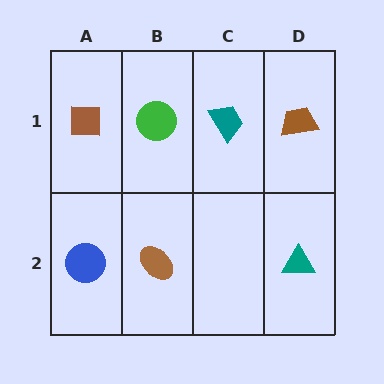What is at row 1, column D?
A brown trapezoid.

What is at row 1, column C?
A teal trapezoid.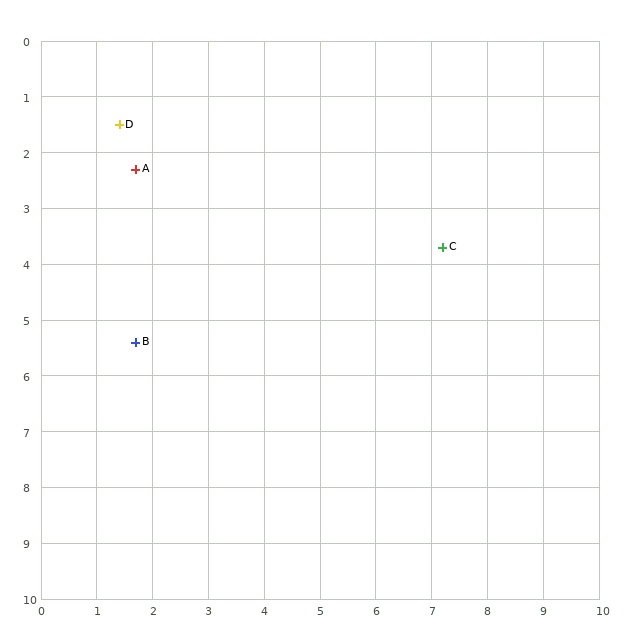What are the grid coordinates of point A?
Point A is at approximately (1.7, 2.3).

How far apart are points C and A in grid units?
Points C and A are about 5.7 grid units apart.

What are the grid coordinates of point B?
Point B is at approximately (1.7, 5.4).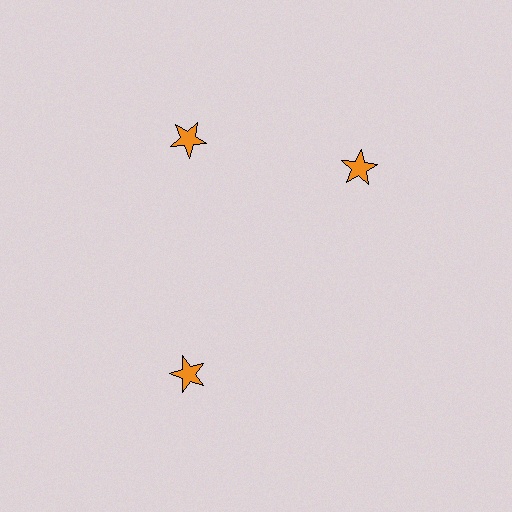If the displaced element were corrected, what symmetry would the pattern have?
It would have 3-fold rotational symmetry — the pattern would map onto itself every 120 degrees.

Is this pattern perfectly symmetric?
No. The 3 orange stars are arranged in a ring, but one element near the 3 o'clock position is rotated out of alignment along the ring, breaking the 3-fold rotational symmetry.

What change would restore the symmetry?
The symmetry would be restored by rotating it back into even spacing with its neighbors so that all 3 stars sit at equal angles and equal distance from the center.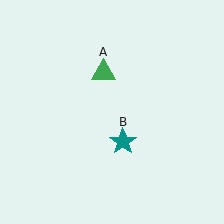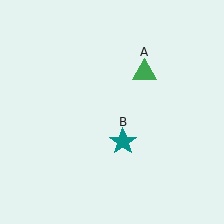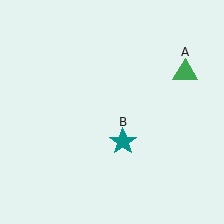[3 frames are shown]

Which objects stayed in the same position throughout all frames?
Teal star (object B) remained stationary.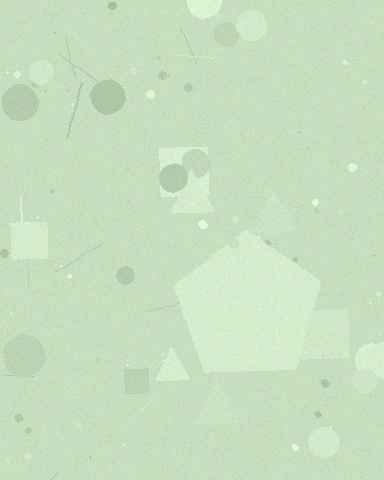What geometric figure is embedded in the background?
A pentagon is embedded in the background.